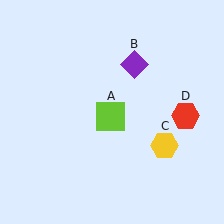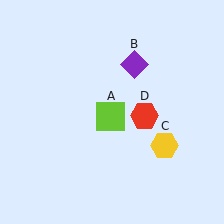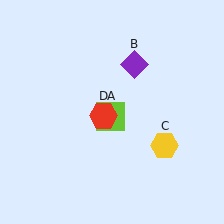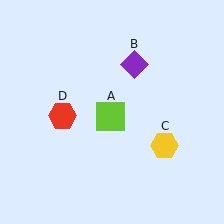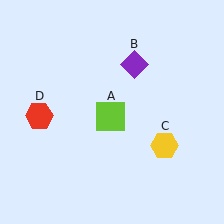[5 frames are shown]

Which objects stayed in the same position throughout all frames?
Lime square (object A) and purple diamond (object B) and yellow hexagon (object C) remained stationary.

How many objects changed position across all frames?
1 object changed position: red hexagon (object D).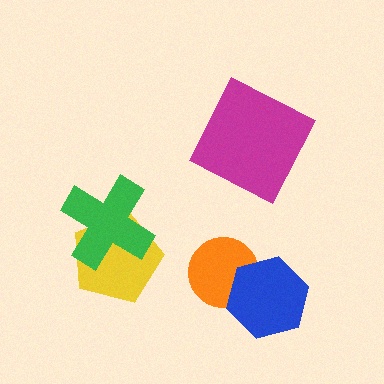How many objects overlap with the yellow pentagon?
1 object overlaps with the yellow pentagon.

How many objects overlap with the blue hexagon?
1 object overlaps with the blue hexagon.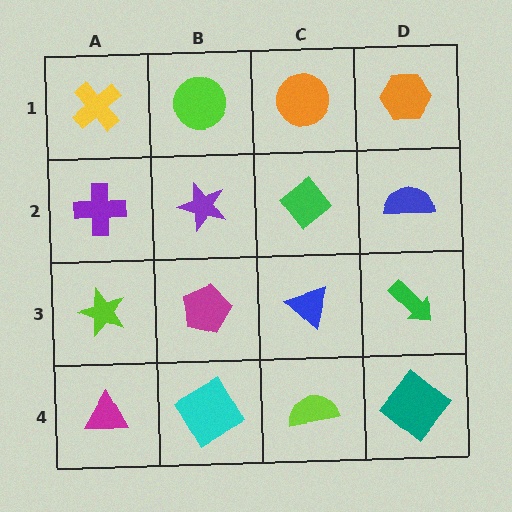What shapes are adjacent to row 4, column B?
A magenta pentagon (row 3, column B), a magenta triangle (row 4, column A), a lime semicircle (row 4, column C).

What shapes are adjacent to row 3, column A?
A purple cross (row 2, column A), a magenta triangle (row 4, column A), a magenta pentagon (row 3, column B).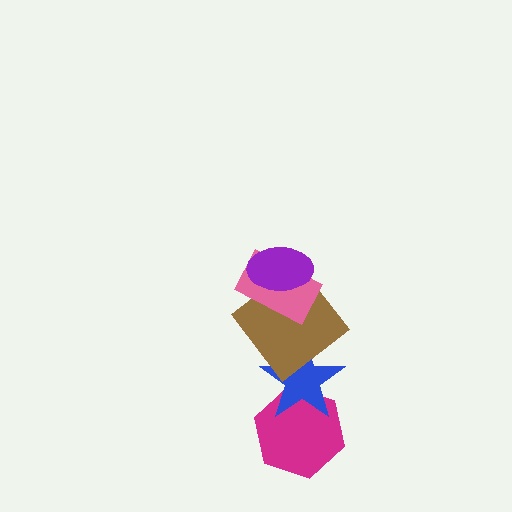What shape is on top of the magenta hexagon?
The blue star is on top of the magenta hexagon.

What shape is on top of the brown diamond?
The pink rectangle is on top of the brown diamond.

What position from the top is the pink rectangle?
The pink rectangle is 2nd from the top.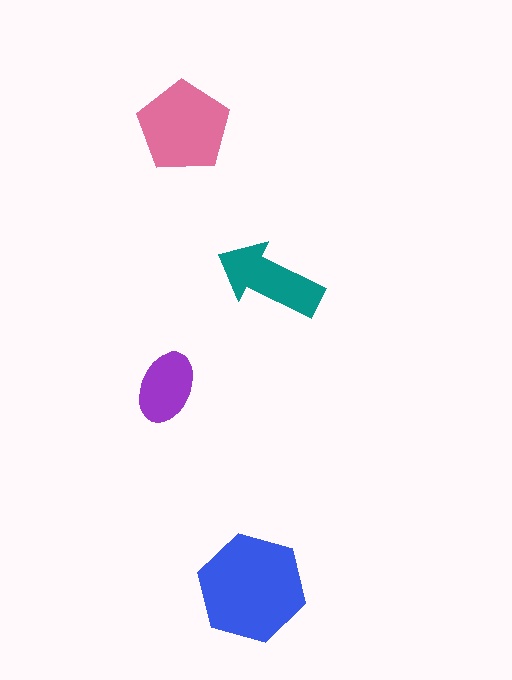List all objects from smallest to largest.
The purple ellipse, the teal arrow, the pink pentagon, the blue hexagon.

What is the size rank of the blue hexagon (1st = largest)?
1st.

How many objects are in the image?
There are 4 objects in the image.